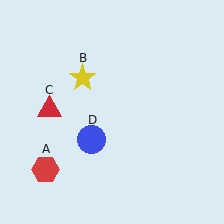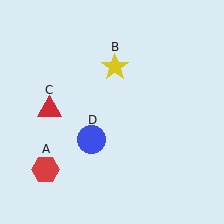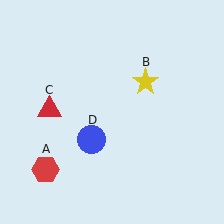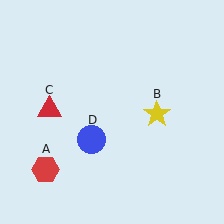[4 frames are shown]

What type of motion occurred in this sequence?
The yellow star (object B) rotated clockwise around the center of the scene.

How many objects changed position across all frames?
1 object changed position: yellow star (object B).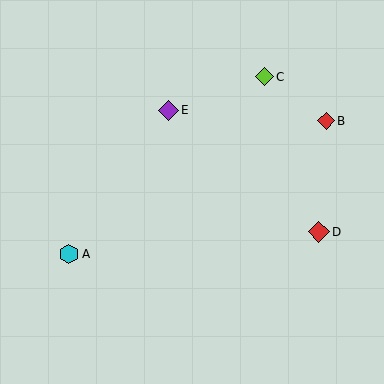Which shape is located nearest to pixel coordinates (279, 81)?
The lime diamond (labeled C) at (264, 77) is nearest to that location.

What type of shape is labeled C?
Shape C is a lime diamond.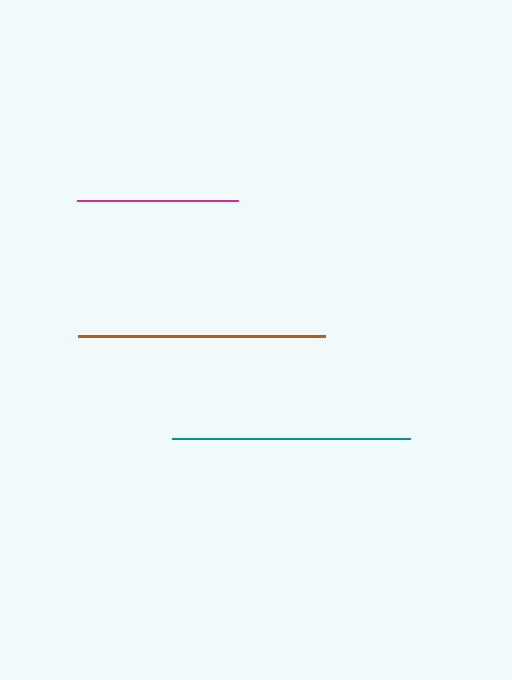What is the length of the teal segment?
The teal segment is approximately 239 pixels long.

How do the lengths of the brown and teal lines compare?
The brown and teal lines are approximately the same length.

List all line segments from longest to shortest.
From longest to shortest: brown, teal, magenta.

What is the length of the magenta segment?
The magenta segment is approximately 161 pixels long.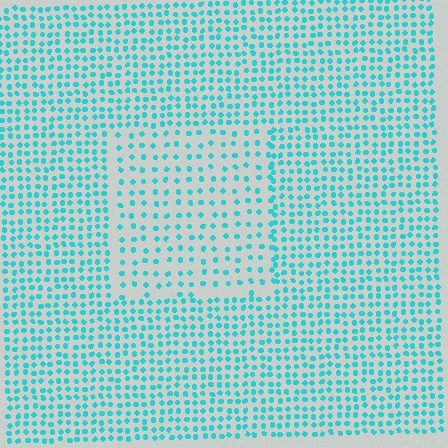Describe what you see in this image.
The image contains small cyan elements arranged at two different densities. A rectangle-shaped region is visible where the elements are less densely packed than the surrounding area.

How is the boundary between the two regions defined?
The boundary is defined by a change in element density (approximately 1.9x ratio). All elements are the same color, size, and shape.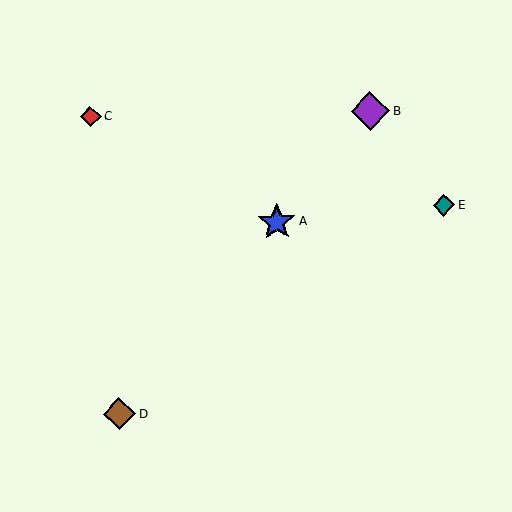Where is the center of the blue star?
The center of the blue star is at (277, 222).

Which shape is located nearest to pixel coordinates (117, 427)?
The brown diamond (labeled D) at (120, 414) is nearest to that location.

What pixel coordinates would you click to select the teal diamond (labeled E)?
Click at (444, 205) to select the teal diamond E.